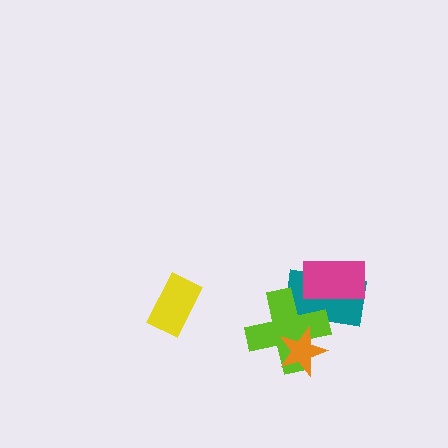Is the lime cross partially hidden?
Yes, it is partially covered by another shape.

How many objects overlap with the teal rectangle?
2 objects overlap with the teal rectangle.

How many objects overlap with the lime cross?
2 objects overlap with the lime cross.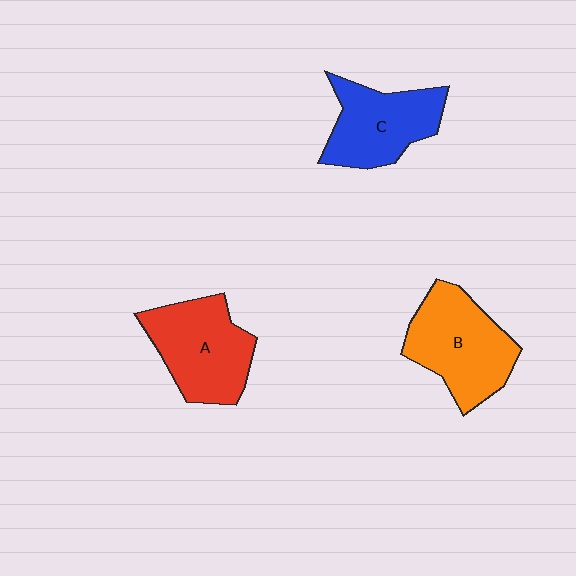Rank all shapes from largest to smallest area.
From largest to smallest: B (orange), A (red), C (blue).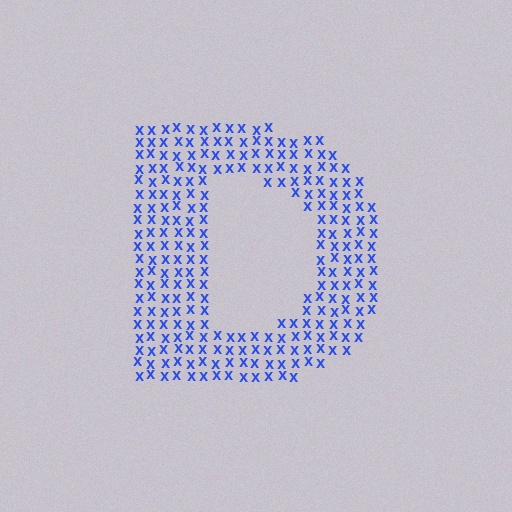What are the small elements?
The small elements are letter X's.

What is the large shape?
The large shape is the letter D.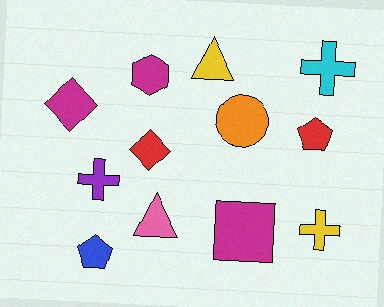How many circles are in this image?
There is 1 circle.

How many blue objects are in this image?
There is 1 blue object.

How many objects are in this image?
There are 12 objects.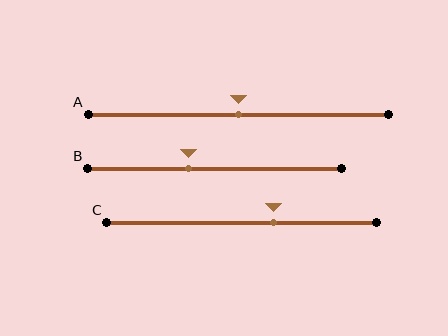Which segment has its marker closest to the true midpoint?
Segment A has its marker closest to the true midpoint.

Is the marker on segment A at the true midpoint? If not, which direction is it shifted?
Yes, the marker on segment A is at the true midpoint.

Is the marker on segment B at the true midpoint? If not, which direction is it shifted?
No, the marker on segment B is shifted to the left by about 10% of the segment length.